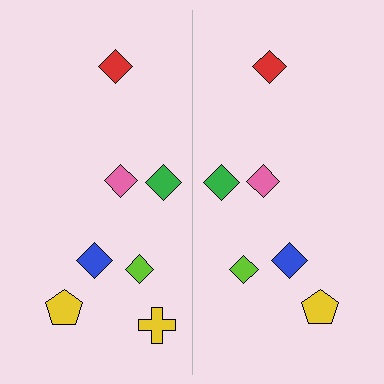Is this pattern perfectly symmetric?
No, the pattern is not perfectly symmetric. A yellow cross is missing from the right side.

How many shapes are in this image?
There are 13 shapes in this image.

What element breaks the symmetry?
A yellow cross is missing from the right side.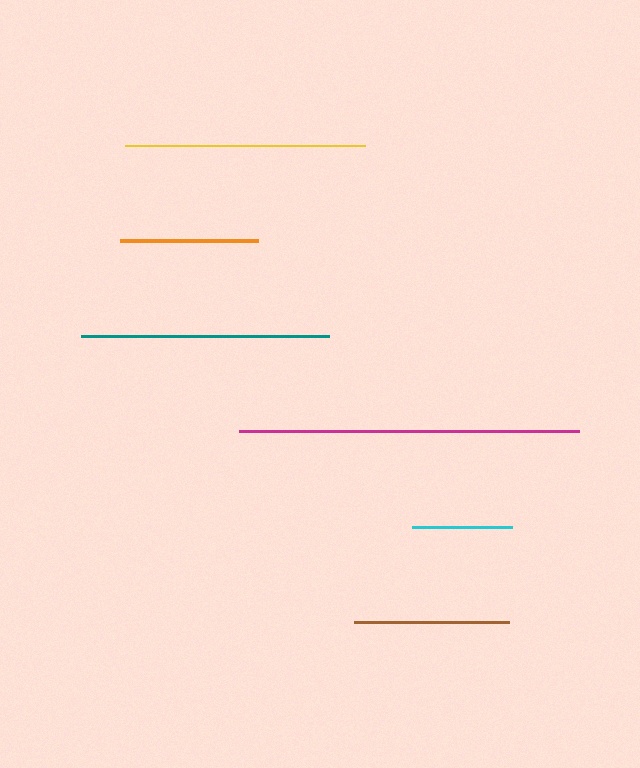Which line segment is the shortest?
The cyan line is the shortest at approximately 101 pixels.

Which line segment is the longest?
The magenta line is the longest at approximately 340 pixels.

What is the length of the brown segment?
The brown segment is approximately 155 pixels long.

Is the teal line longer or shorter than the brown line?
The teal line is longer than the brown line.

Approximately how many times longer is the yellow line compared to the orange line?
The yellow line is approximately 1.7 times the length of the orange line.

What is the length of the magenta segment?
The magenta segment is approximately 340 pixels long.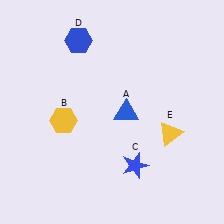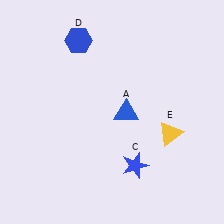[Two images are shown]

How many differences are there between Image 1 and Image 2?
There is 1 difference between the two images.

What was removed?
The yellow hexagon (B) was removed in Image 2.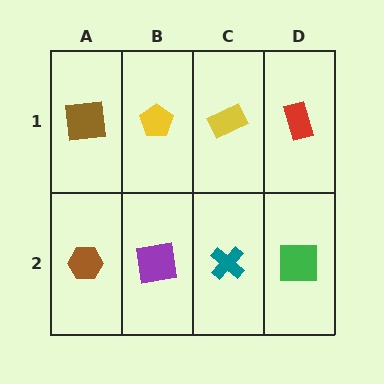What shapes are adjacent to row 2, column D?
A red rectangle (row 1, column D), a teal cross (row 2, column C).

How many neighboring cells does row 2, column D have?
2.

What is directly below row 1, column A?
A brown hexagon.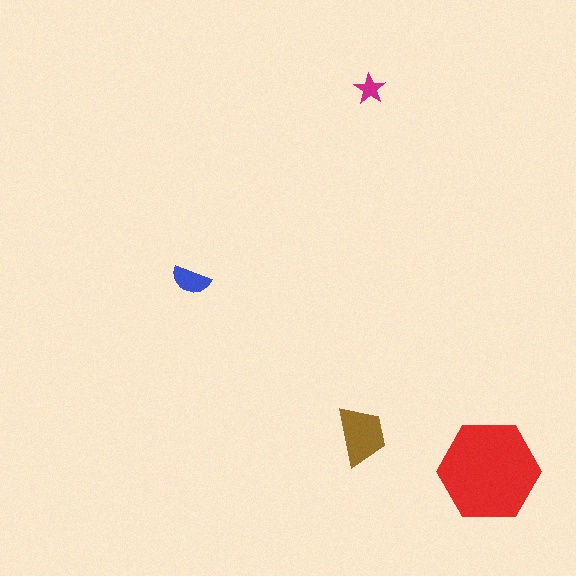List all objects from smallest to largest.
The magenta star, the blue semicircle, the brown trapezoid, the red hexagon.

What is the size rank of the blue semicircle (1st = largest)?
3rd.